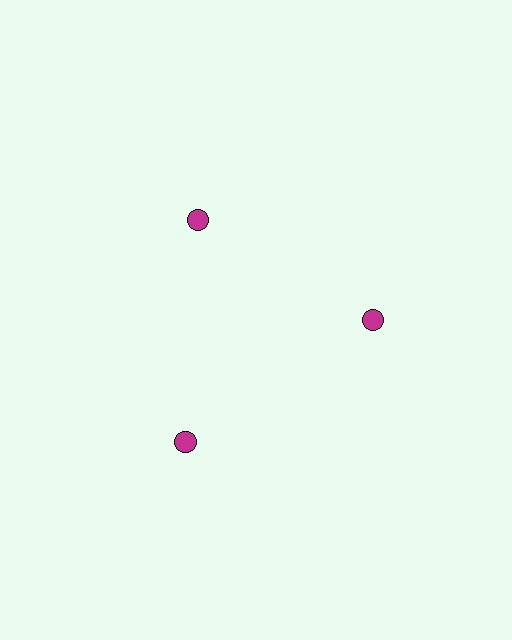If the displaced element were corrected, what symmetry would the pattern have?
It would have 3-fold rotational symmetry — the pattern would map onto itself every 120 degrees.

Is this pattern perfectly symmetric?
No. The 3 magenta circles are arranged in a ring, but one element near the 7 o'clock position is pushed outward from the center, breaking the 3-fold rotational symmetry.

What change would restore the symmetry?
The symmetry would be restored by moving it inward, back onto the ring so that all 3 circles sit at equal angles and equal distance from the center.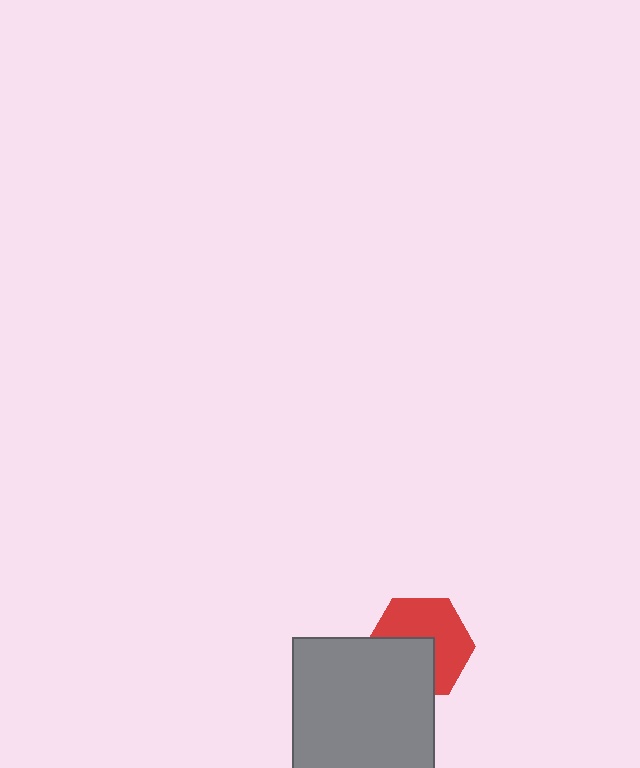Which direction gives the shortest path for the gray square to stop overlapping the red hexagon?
Moving toward the lower-left gives the shortest separation.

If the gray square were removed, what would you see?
You would see the complete red hexagon.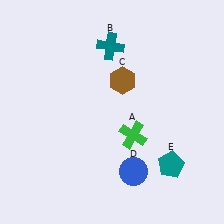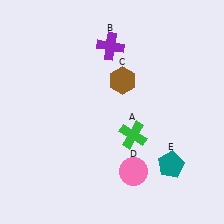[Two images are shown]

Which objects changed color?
B changed from teal to purple. D changed from blue to pink.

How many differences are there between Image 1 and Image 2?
There are 2 differences between the two images.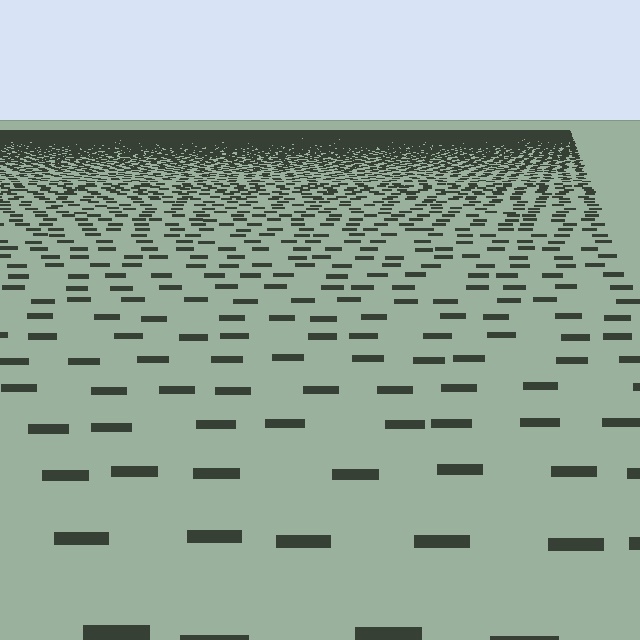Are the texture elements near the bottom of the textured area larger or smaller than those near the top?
Larger. Near the bottom, elements are closer to the viewer and appear at a bigger on-screen size.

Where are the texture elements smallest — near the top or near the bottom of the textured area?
Near the top.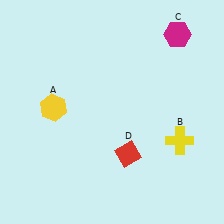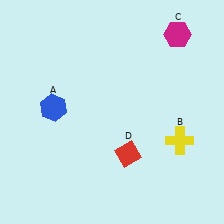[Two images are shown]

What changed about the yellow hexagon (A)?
In Image 1, A is yellow. In Image 2, it changed to blue.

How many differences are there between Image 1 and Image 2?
There is 1 difference between the two images.